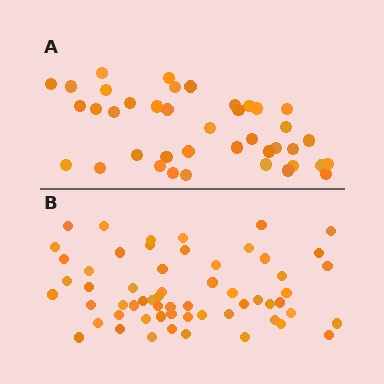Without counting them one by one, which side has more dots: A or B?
Region B (the bottom region) has more dots.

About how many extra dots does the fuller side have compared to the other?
Region B has approximately 20 more dots than region A.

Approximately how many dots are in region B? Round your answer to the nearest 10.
About 60 dots. (The exact count is 59, which rounds to 60.)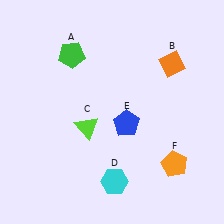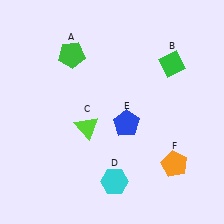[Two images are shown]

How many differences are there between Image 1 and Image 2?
There is 1 difference between the two images.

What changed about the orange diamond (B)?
In Image 1, B is orange. In Image 2, it changed to green.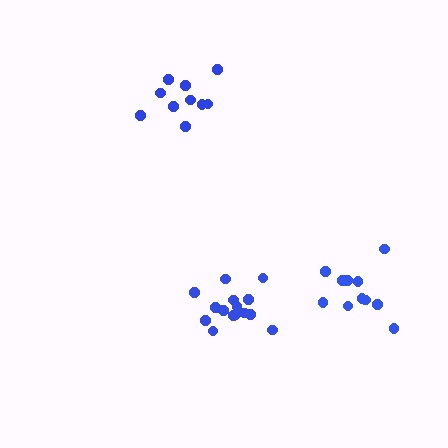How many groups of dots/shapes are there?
There are 3 groups.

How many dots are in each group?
Group 1: 15 dots, Group 2: 10 dots, Group 3: 11 dots (36 total).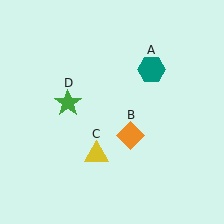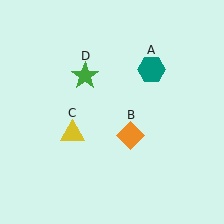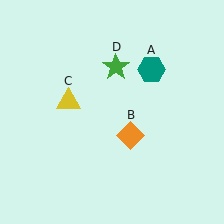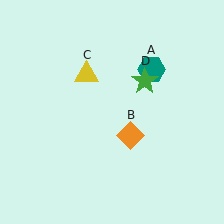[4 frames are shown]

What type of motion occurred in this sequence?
The yellow triangle (object C), green star (object D) rotated clockwise around the center of the scene.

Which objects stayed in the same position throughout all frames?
Teal hexagon (object A) and orange diamond (object B) remained stationary.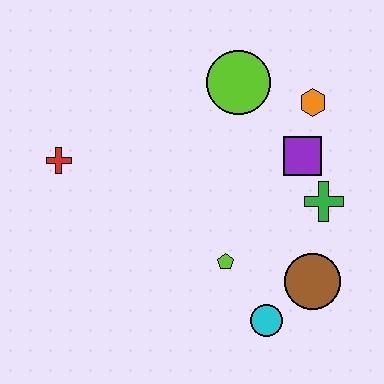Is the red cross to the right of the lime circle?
No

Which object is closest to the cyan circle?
The brown circle is closest to the cyan circle.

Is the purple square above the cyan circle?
Yes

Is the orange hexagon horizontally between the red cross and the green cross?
Yes